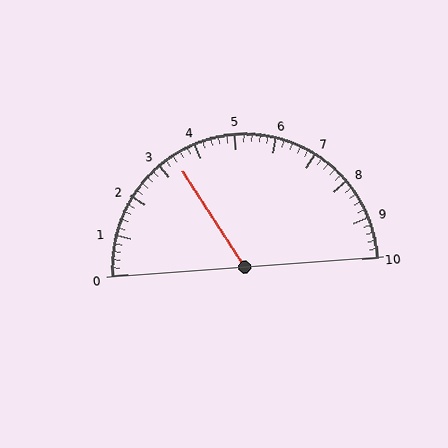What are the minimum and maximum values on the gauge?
The gauge ranges from 0 to 10.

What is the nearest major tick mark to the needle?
The nearest major tick mark is 3.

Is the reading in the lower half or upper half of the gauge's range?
The reading is in the lower half of the range (0 to 10).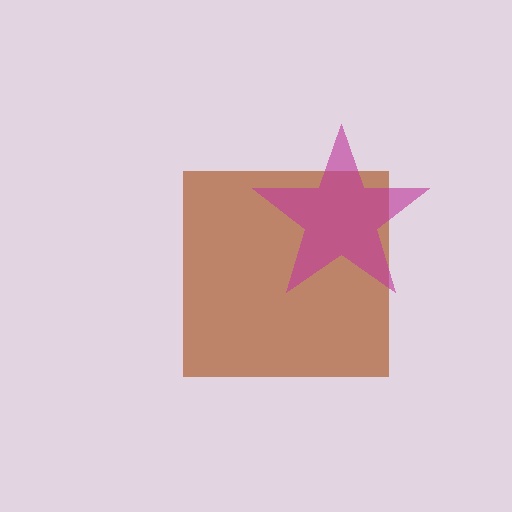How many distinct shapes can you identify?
There are 2 distinct shapes: a brown square, a magenta star.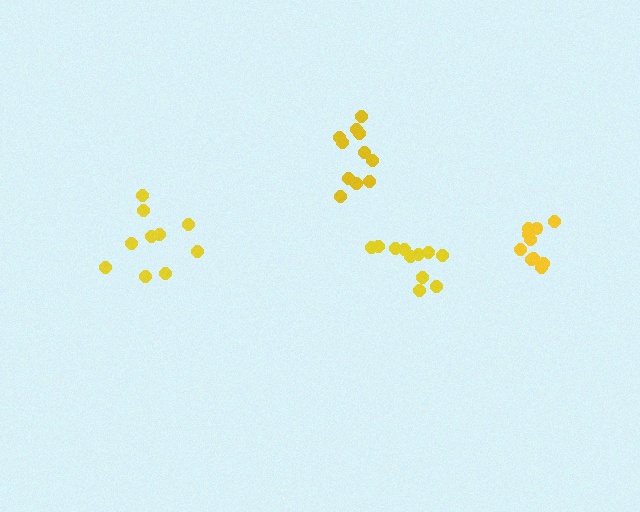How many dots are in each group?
Group 1: 10 dots, Group 2: 11 dots, Group 3: 11 dots, Group 4: 10 dots (42 total).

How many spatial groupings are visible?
There are 4 spatial groupings.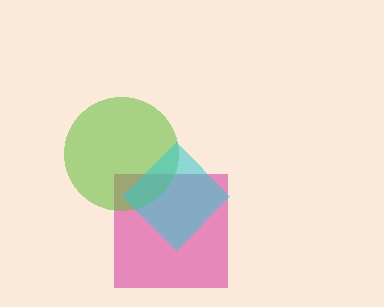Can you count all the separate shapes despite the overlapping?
Yes, there are 3 separate shapes.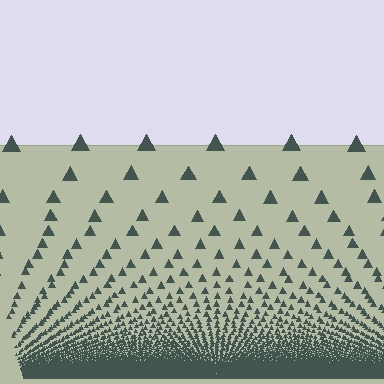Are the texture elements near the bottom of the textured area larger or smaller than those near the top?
Smaller. The gradient is inverted — elements near the bottom are smaller and denser.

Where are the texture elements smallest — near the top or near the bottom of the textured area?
Near the bottom.